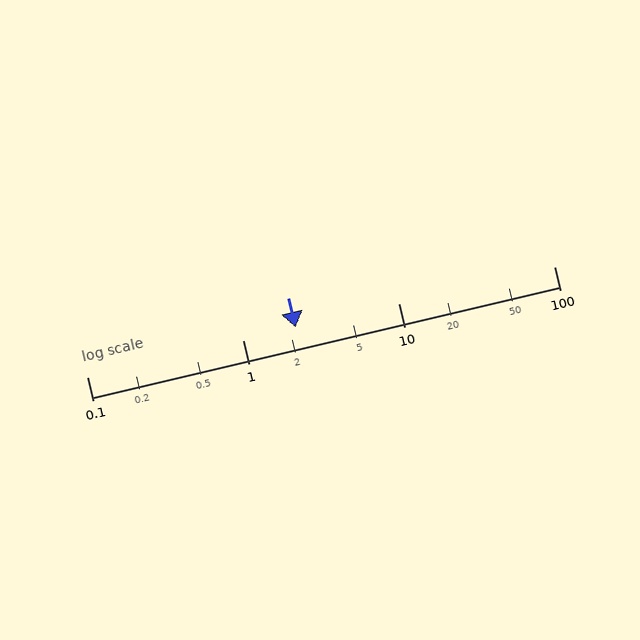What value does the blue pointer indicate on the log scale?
The pointer indicates approximately 2.2.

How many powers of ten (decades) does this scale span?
The scale spans 3 decades, from 0.1 to 100.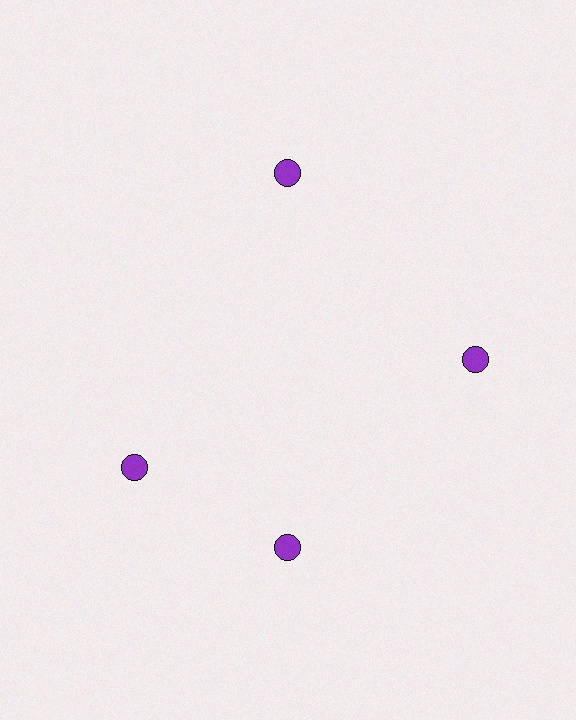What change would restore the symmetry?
The symmetry would be restored by rotating it back into even spacing with its neighbors so that all 4 circles sit at equal angles and equal distance from the center.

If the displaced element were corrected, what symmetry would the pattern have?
It would have 4-fold rotational symmetry — the pattern would map onto itself every 90 degrees.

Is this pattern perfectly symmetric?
No. The 4 purple circles are arranged in a ring, but one element near the 9 o'clock position is rotated out of alignment along the ring, breaking the 4-fold rotational symmetry.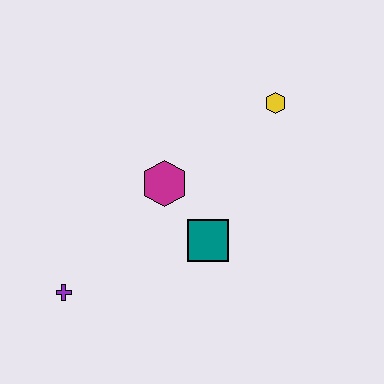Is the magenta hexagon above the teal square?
Yes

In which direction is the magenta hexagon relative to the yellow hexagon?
The magenta hexagon is to the left of the yellow hexagon.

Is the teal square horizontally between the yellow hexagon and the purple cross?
Yes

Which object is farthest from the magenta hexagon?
The purple cross is farthest from the magenta hexagon.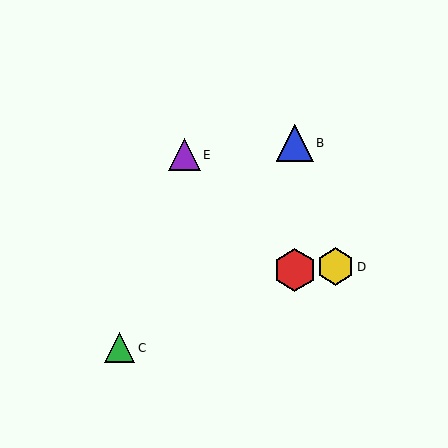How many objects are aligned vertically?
2 objects (A, B) are aligned vertically.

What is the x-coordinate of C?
Object C is at x≈120.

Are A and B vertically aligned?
Yes, both are at x≈295.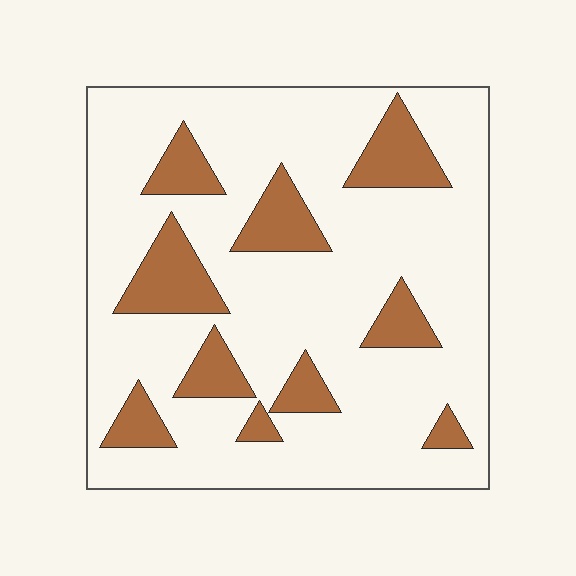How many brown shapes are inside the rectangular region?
10.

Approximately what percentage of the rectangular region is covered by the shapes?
Approximately 20%.